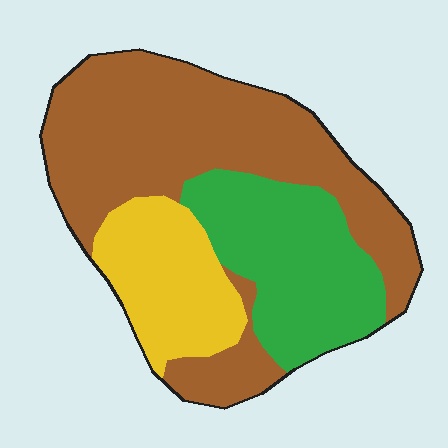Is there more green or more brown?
Brown.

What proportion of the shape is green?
Green takes up about one quarter (1/4) of the shape.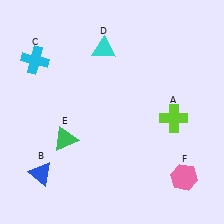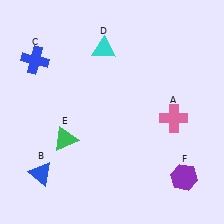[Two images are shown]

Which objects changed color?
A changed from lime to pink. C changed from cyan to blue. F changed from pink to purple.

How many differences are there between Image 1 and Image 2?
There are 3 differences between the two images.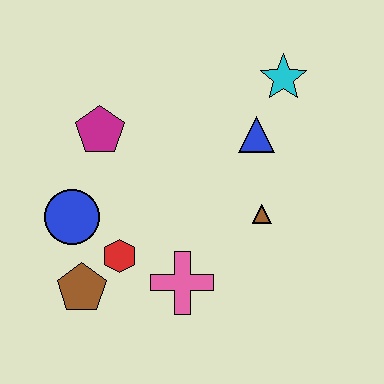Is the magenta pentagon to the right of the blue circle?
Yes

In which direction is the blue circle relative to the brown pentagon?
The blue circle is above the brown pentagon.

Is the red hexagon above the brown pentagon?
Yes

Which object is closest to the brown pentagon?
The red hexagon is closest to the brown pentagon.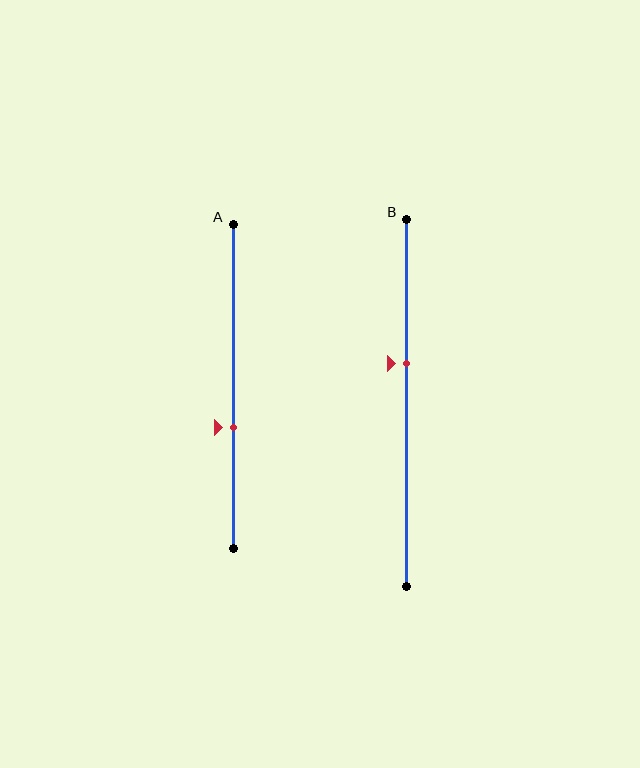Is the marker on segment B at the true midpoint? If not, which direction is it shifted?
No, the marker on segment B is shifted upward by about 11% of the segment length.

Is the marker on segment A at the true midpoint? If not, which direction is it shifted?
No, the marker on segment A is shifted downward by about 13% of the segment length.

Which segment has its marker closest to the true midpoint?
Segment B has its marker closest to the true midpoint.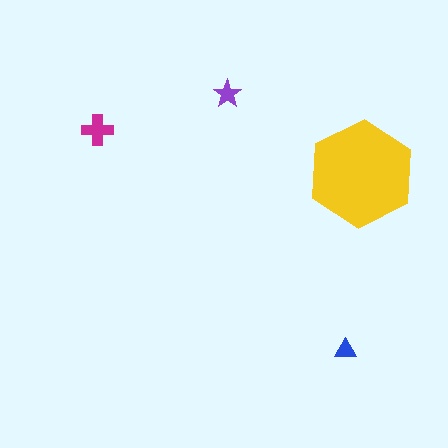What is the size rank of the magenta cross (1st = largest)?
2nd.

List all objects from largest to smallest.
The yellow hexagon, the magenta cross, the purple star, the blue triangle.